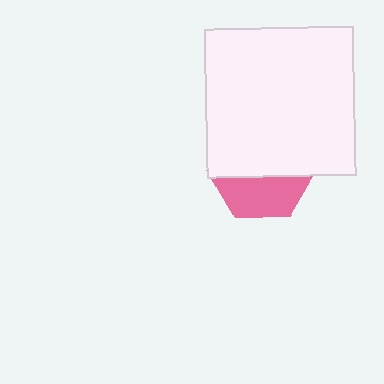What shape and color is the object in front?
The object in front is a white square.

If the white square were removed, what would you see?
You would see the complete pink hexagon.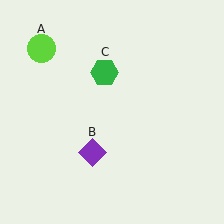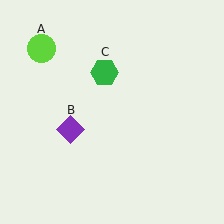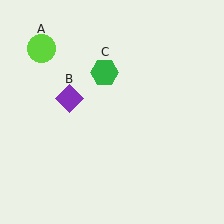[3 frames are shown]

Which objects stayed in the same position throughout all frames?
Lime circle (object A) and green hexagon (object C) remained stationary.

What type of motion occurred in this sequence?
The purple diamond (object B) rotated clockwise around the center of the scene.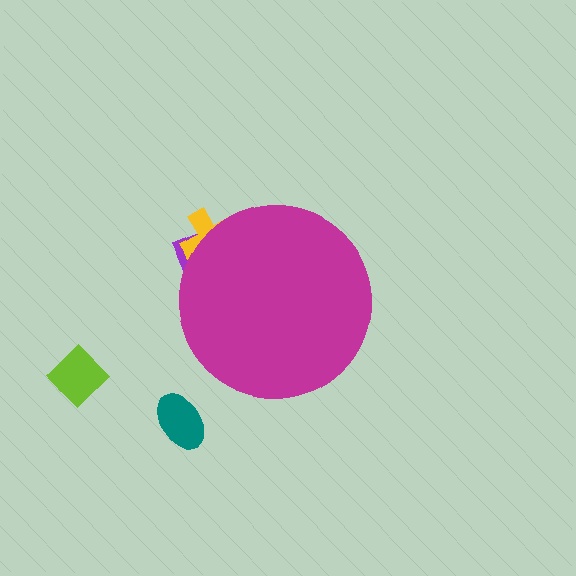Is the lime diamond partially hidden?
No, the lime diamond is fully visible.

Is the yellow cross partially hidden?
Yes, the yellow cross is partially hidden behind the magenta circle.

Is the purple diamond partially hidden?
Yes, the purple diamond is partially hidden behind the magenta circle.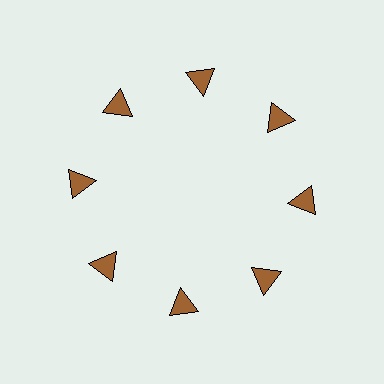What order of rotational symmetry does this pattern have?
This pattern has 8-fold rotational symmetry.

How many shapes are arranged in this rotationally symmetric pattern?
There are 8 shapes, arranged in 8 groups of 1.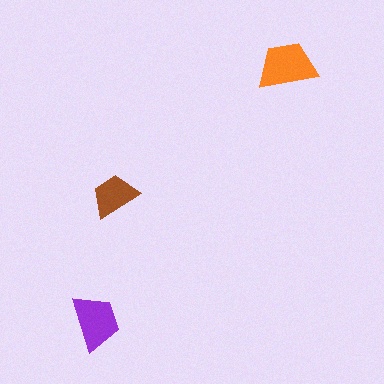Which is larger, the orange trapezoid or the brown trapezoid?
The orange one.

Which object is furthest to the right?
The orange trapezoid is rightmost.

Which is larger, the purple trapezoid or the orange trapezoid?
The orange one.